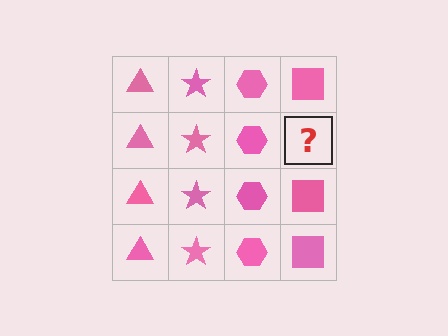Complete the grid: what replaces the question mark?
The question mark should be replaced with a pink square.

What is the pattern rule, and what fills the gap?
The rule is that each column has a consistent shape. The gap should be filled with a pink square.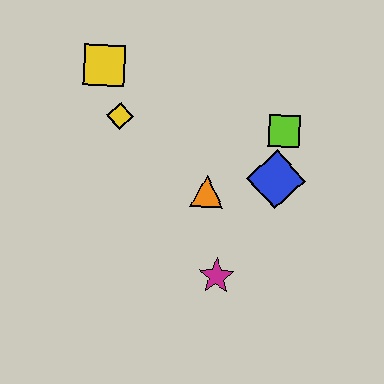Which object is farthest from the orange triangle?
The yellow square is farthest from the orange triangle.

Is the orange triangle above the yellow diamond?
No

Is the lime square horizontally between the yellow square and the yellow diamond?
No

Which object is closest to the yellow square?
The yellow diamond is closest to the yellow square.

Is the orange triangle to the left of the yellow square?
No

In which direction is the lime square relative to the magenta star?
The lime square is above the magenta star.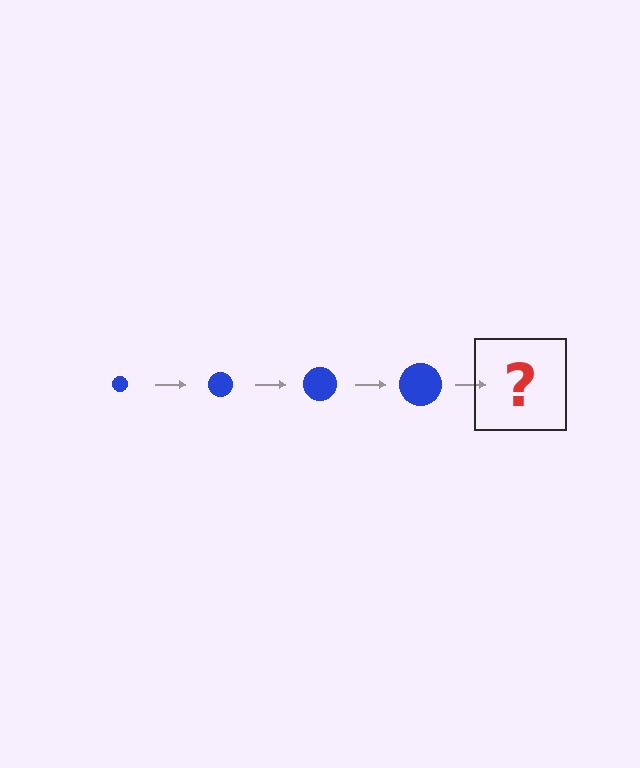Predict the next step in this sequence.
The next step is a blue circle, larger than the previous one.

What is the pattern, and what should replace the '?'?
The pattern is that the circle gets progressively larger each step. The '?' should be a blue circle, larger than the previous one.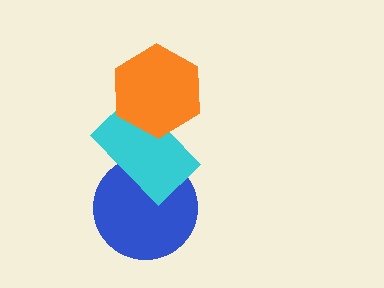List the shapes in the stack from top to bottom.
From top to bottom: the orange hexagon, the cyan rectangle, the blue circle.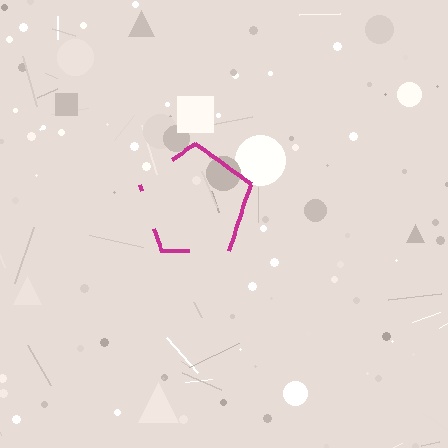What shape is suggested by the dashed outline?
The dashed outline suggests a pentagon.